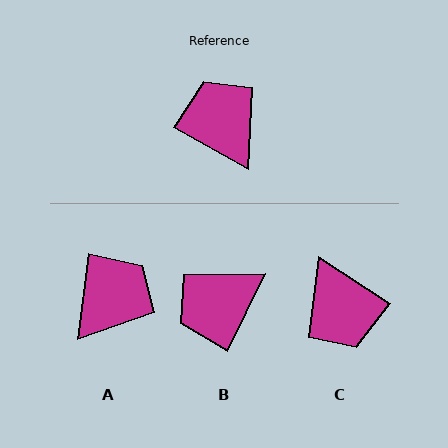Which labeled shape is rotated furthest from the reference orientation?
C, about 176 degrees away.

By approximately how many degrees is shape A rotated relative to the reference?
Approximately 68 degrees clockwise.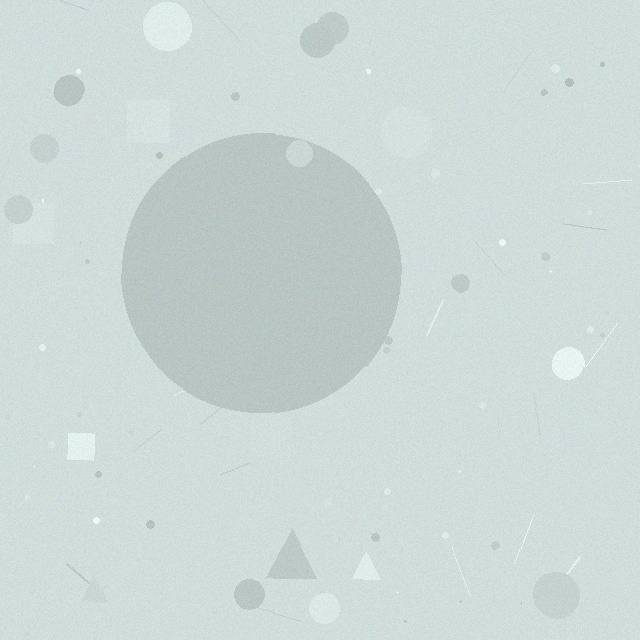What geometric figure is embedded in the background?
A circle is embedded in the background.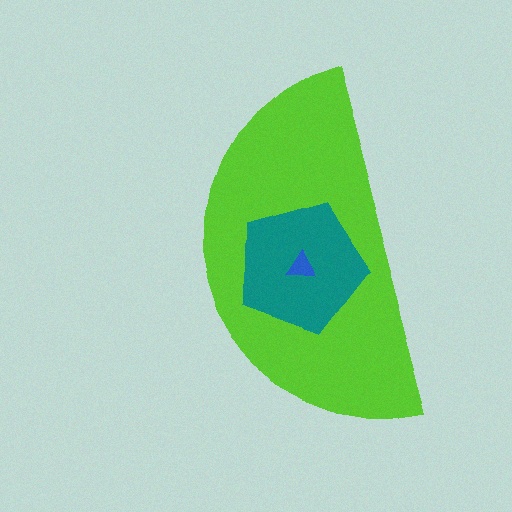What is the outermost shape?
The lime semicircle.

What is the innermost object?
The blue triangle.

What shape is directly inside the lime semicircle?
The teal pentagon.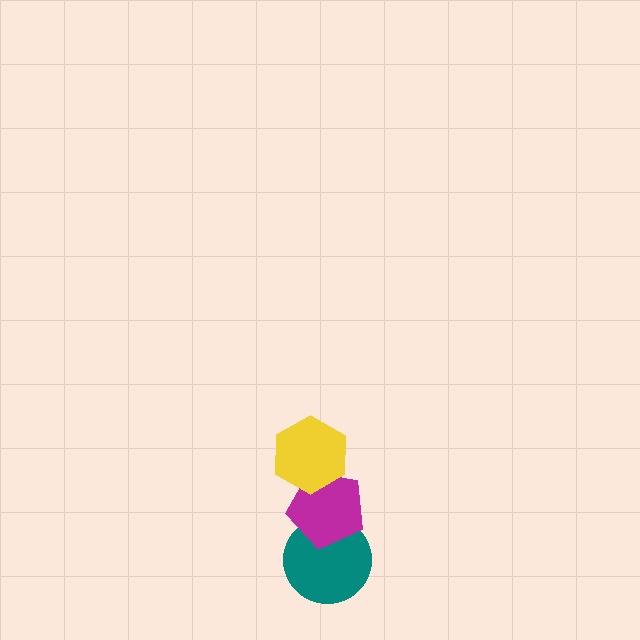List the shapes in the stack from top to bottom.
From top to bottom: the yellow hexagon, the magenta pentagon, the teal circle.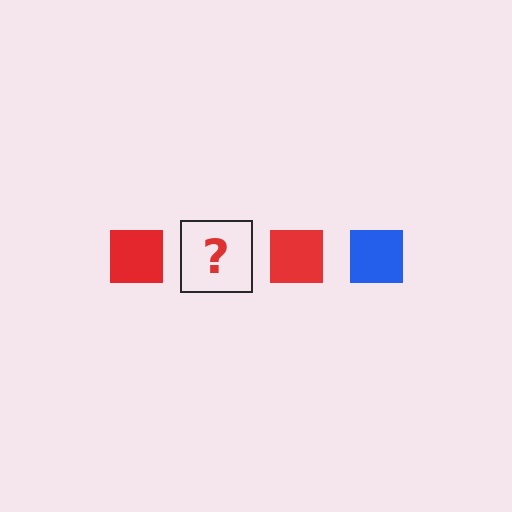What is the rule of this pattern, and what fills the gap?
The rule is that the pattern cycles through red, blue squares. The gap should be filled with a blue square.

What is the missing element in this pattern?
The missing element is a blue square.